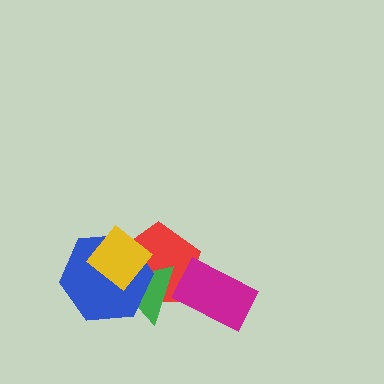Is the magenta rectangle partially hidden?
No, no other shape covers it.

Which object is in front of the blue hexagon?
The yellow diamond is in front of the blue hexagon.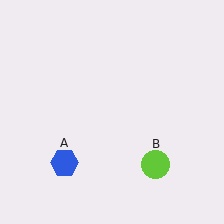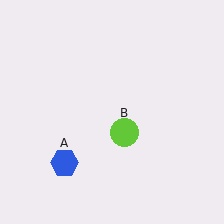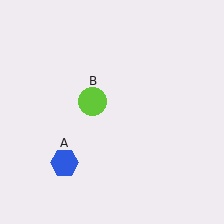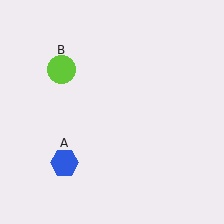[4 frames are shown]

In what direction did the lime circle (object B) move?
The lime circle (object B) moved up and to the left.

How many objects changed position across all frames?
1 object changed position: lime circle (object B).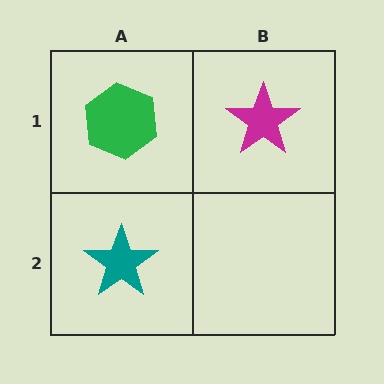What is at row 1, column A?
A green hexagon.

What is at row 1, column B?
A magenta star.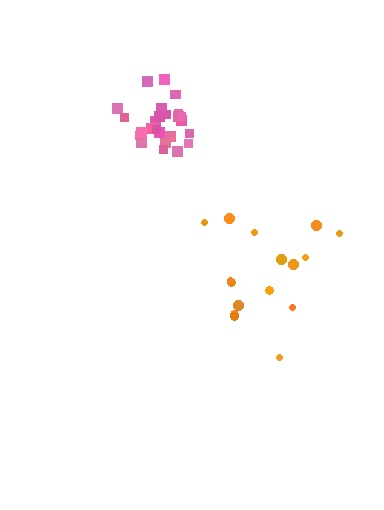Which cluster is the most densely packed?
Pink.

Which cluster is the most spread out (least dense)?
Orange.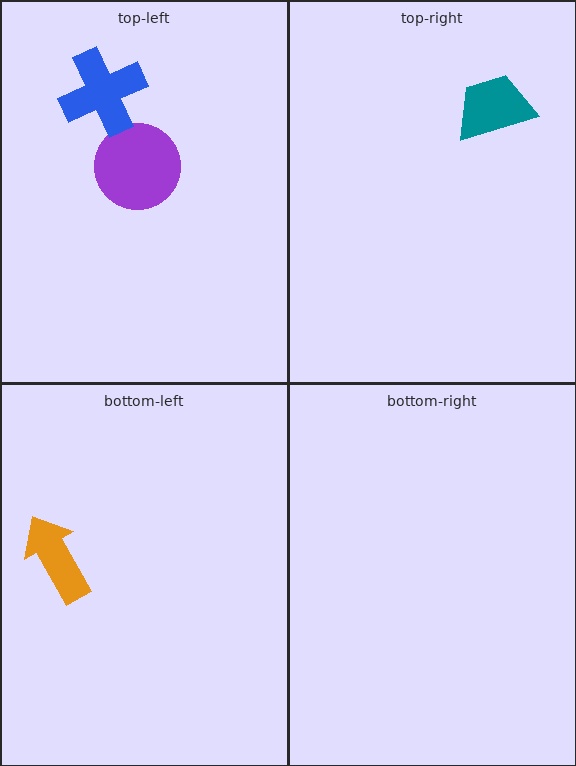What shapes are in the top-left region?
The purple circle, the blue cross.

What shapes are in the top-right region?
The teal trapezoid.